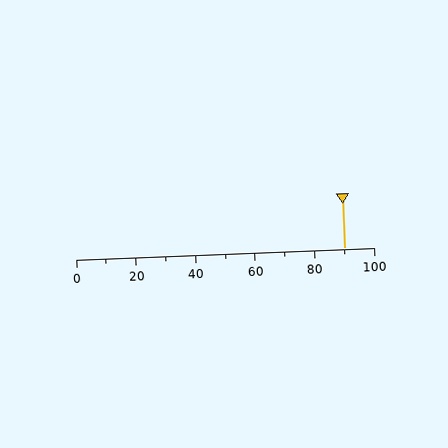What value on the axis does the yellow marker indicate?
The marker indicates approximately 90.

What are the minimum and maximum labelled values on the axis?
The axis runs from 0 to 100.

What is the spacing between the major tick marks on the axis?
The major ticks are spaced 20 apart.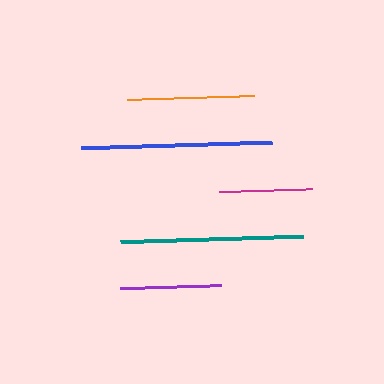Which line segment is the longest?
The blue line is the longest at approximately 191 pixels.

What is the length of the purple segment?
The purple segment is approximately 101 pixels long.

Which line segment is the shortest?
The magenta line is the shortest at approximately 93 pixels.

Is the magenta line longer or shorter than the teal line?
The teal line is longer than the magenta line.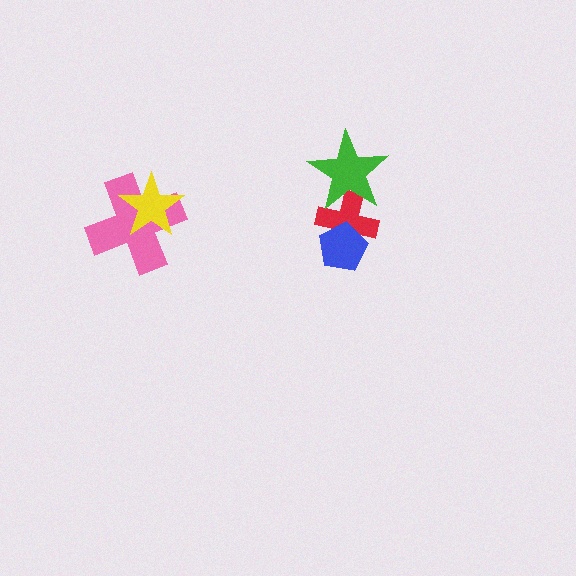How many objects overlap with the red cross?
2 objects overlap with the red cross.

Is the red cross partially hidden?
Yes, it is partially covered by another shape.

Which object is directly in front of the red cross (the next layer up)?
The blue pentagon is directly in front of the red cross.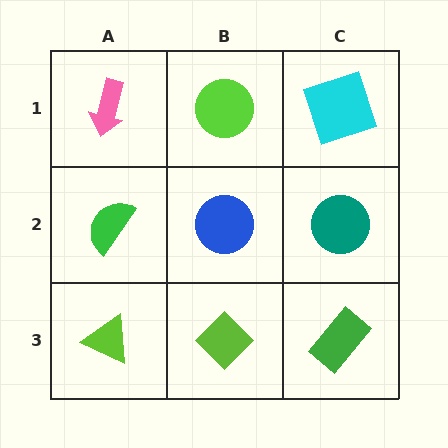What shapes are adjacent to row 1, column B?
A blue circle (row 2, column B), a pink arrow (row 1, column A), a cyan square (row 1, column C).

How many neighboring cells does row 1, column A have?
2.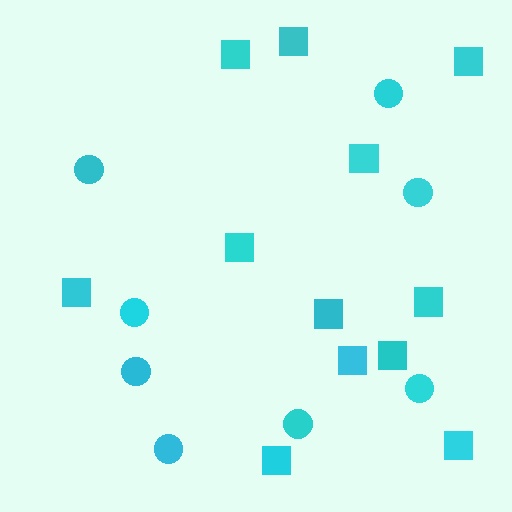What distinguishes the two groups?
There are 2 groups: one group of squares (12) and one group of circles (8).